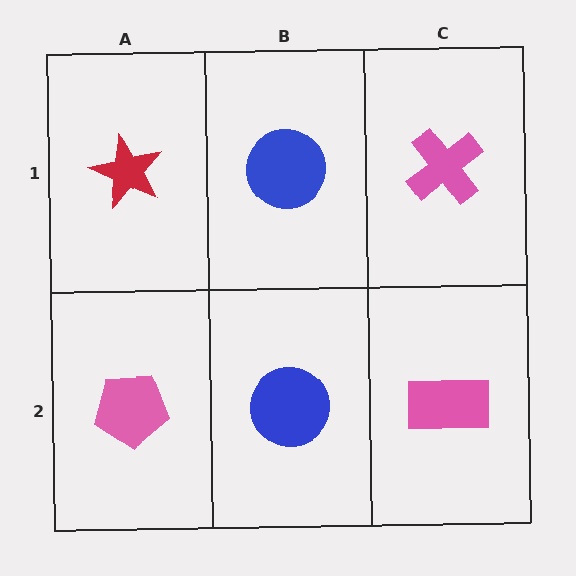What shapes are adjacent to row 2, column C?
A pink cross (row 1, column C), a blue circle (row 2, column B).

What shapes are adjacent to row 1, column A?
A pink pentagon (row 2, column A), a blue circle (row 1, column B).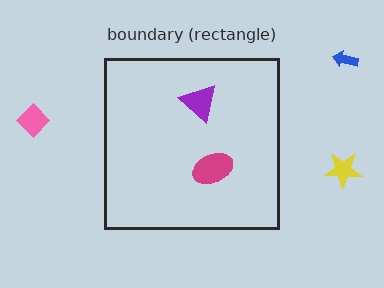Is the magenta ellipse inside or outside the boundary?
Inside.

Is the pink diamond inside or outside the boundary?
Outside.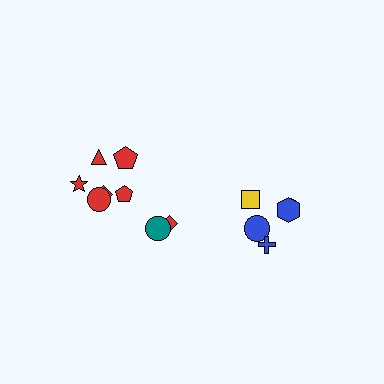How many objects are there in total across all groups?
There are 13 objects.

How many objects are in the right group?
There are 5 objects.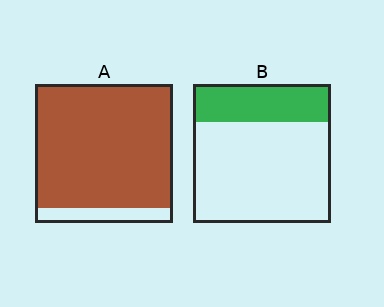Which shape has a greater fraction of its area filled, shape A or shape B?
Shape A.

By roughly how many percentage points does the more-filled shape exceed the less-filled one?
By roughly 60 percentage points (A over B).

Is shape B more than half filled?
No.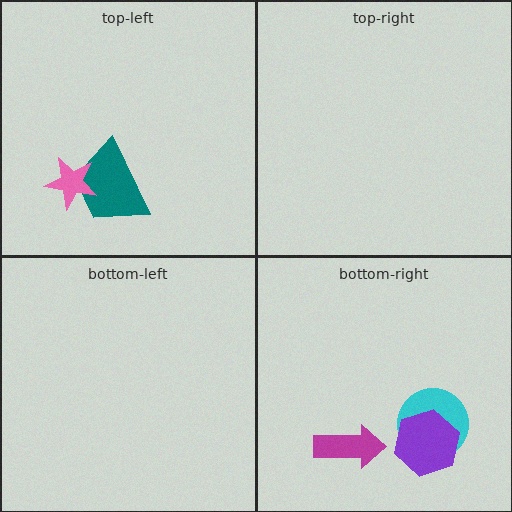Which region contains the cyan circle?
The bottom-right region.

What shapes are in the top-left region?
The teal trapezoid, the pink star.